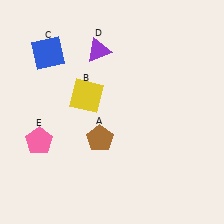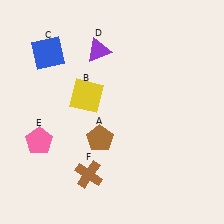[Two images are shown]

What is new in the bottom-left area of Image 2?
A brown cross (F) was added in the bottom-left area of Image 2.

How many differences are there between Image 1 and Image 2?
There is 1 difference between the two images.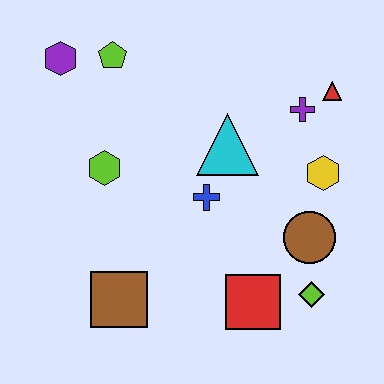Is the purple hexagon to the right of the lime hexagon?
No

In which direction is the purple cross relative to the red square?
The purple cross is above the red square.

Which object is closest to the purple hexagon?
The lime pentagon is closest to the purple hexagon.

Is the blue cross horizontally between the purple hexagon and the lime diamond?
Yes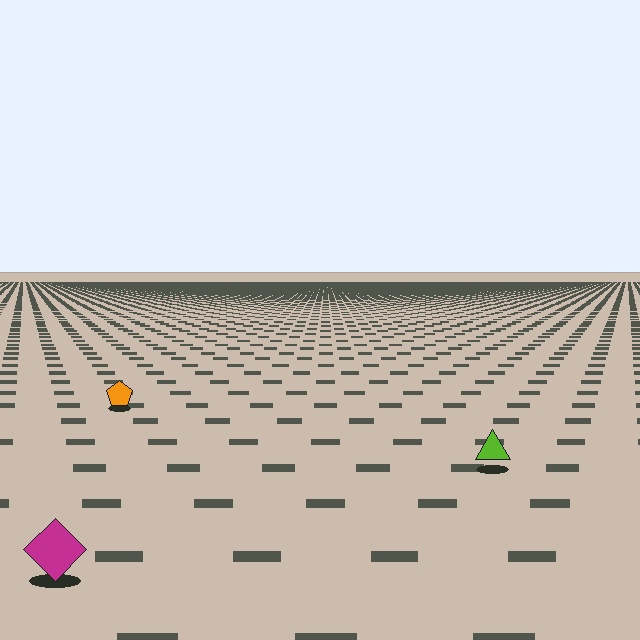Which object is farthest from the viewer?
The orange pentagon is farthest from the viewer. It appears smaller and the ground texture around it is denser.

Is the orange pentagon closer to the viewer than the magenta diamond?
No. The magenta diamond is closer — you can tell from the texture gradient: the ground texture is coarser near it.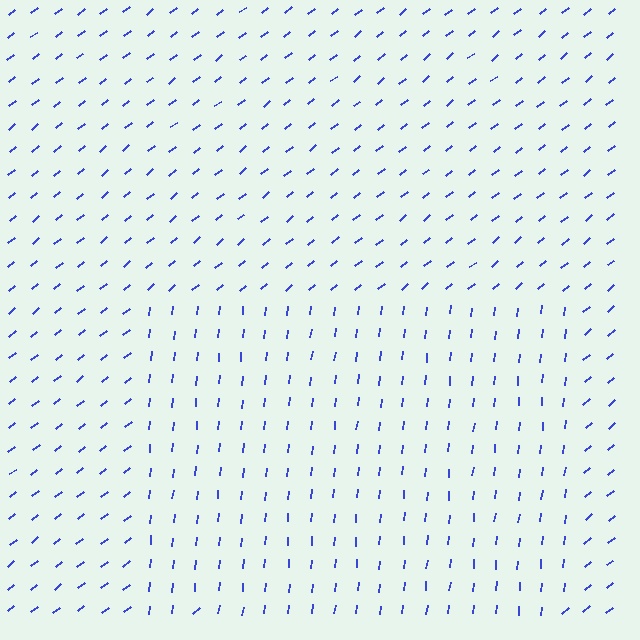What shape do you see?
I see a rectangle.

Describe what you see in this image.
The image is filled with small blue line segments. A rectangle region in the image has lines oriented differently from the surrounding lines, creating a visible texture boundary.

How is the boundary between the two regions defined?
The boundary is defined purely by a change in line orientation (approximately 45 degrees difference). All lines are the same color and thickness.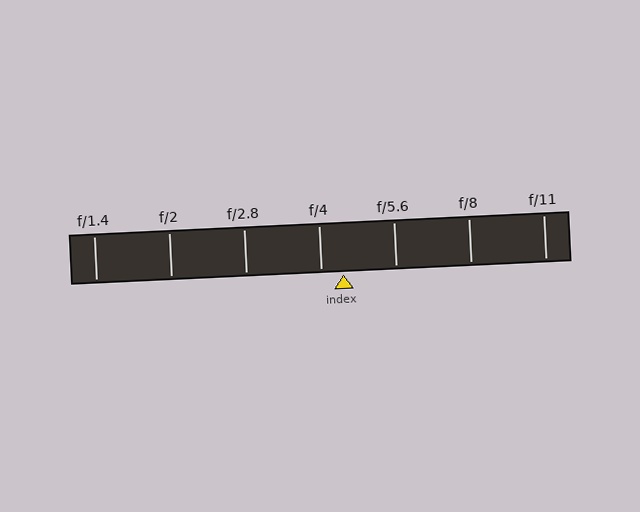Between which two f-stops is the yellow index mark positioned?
The index mark is between f/4 and f/5.6.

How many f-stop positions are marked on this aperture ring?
There are 7 f-stop positions marked.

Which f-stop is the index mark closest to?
The index mark is closest to f/4.